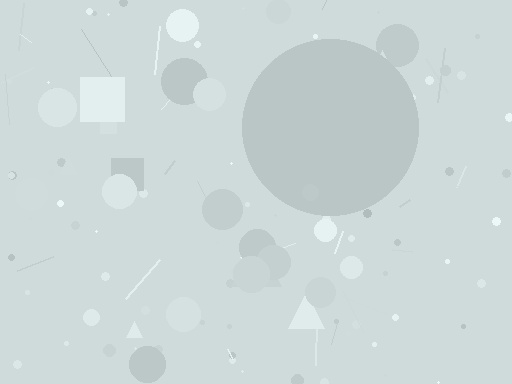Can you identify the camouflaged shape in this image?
The camouflaged shape is a circle.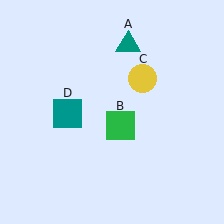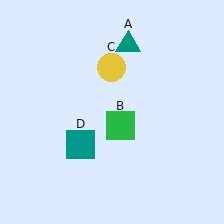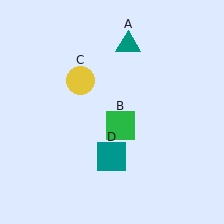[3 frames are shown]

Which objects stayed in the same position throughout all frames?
Teal triangle (object A) and green square (object B) remained stationary.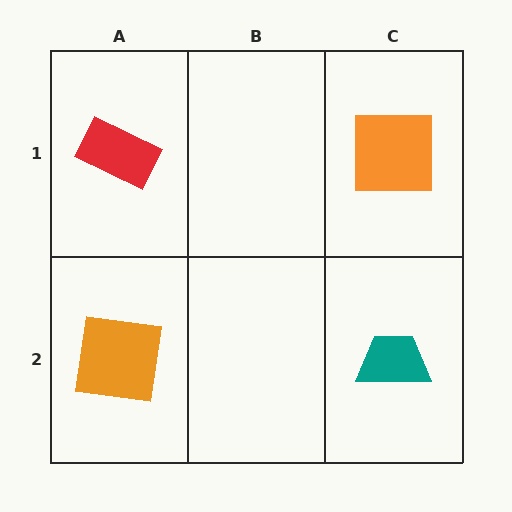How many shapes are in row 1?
2 shapes.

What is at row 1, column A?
A red rectangle.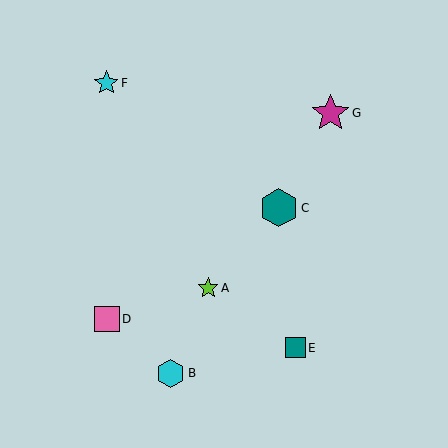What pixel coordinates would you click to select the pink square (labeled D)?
Click at (107, 319) to select the pink square D.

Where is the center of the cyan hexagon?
The center of the cyan hexagon is at (171, 373).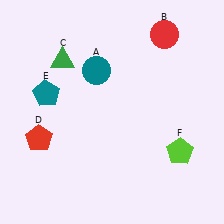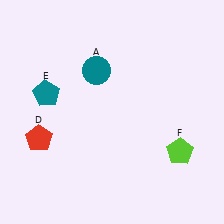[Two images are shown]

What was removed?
The green triangle (C), the red circle (B) were removed in Image 2.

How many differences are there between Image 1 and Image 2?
There are 2 differences between the two images.